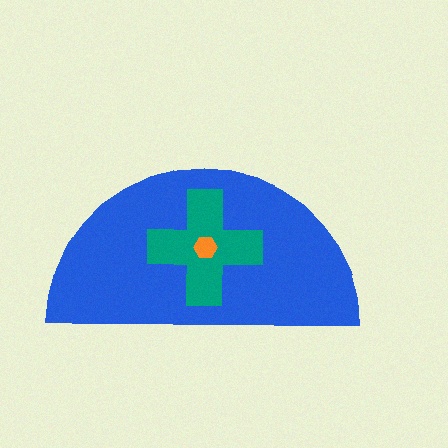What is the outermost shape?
The blue semicircle.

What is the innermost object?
The orange hexagon.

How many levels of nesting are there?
3.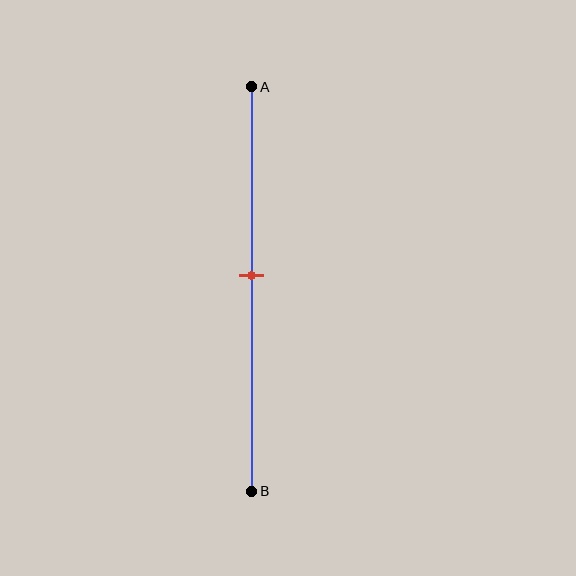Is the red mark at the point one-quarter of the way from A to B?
No, the mark is at about 45% from A, not at the 25% one-quarter point.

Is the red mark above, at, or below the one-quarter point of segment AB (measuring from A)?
The red mark is below the one-quarter point of segment AB.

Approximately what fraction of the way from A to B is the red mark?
The red mark is approximately 45% of the way from A to B.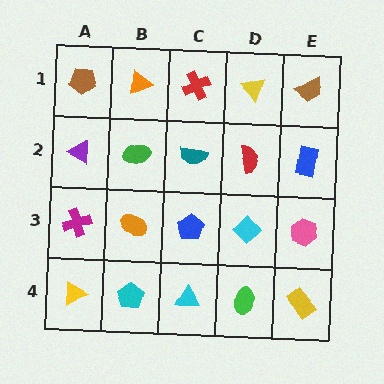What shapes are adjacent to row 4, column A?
A magenta cross (row 3, column A), a cyan pentagon (row 4, column B).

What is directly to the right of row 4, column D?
A yellow rectangle.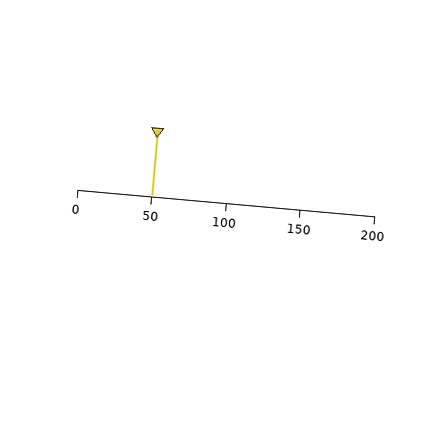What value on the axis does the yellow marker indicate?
The marker indicates approximately 50.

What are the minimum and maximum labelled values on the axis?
The axis runs from 0 to 200.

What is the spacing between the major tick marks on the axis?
The major ticks are spaced 50 apart.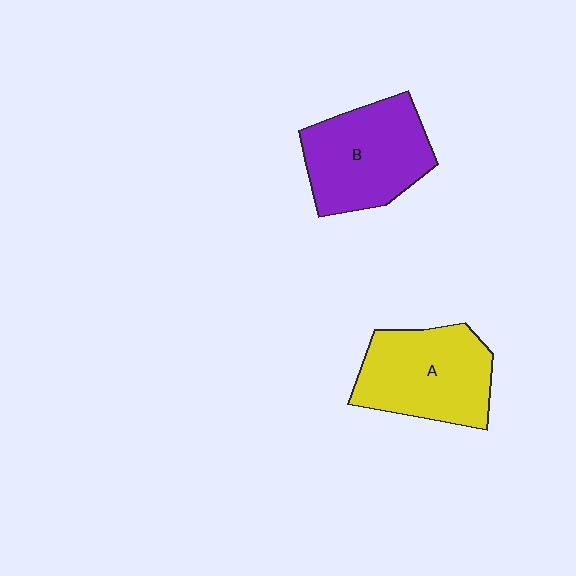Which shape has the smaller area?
Shape B (purple).